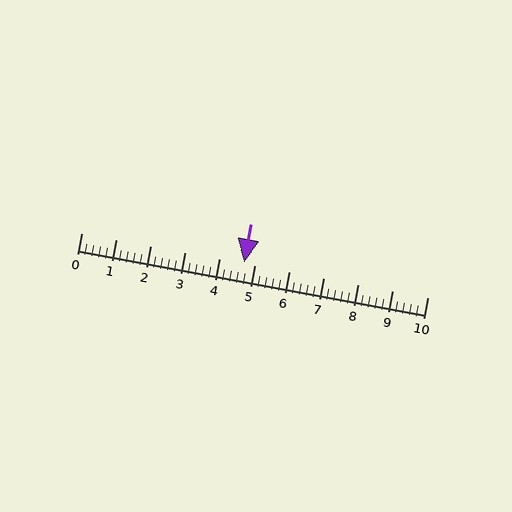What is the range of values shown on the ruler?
The ruler shows values from 0 to 10.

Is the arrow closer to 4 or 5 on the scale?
The arrow is closer to 5.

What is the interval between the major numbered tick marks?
The major tick marks are spaced 1 units apart.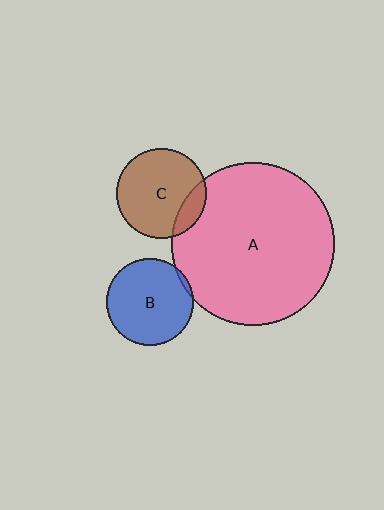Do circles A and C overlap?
Yes.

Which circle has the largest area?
Circle A (pink).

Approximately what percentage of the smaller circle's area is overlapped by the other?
Approximately 15%.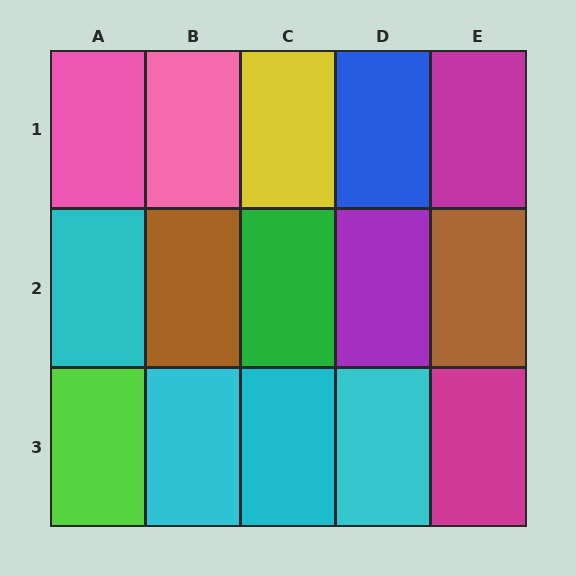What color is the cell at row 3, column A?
Lime.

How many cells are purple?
1 cell is purple.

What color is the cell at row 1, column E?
Magenta.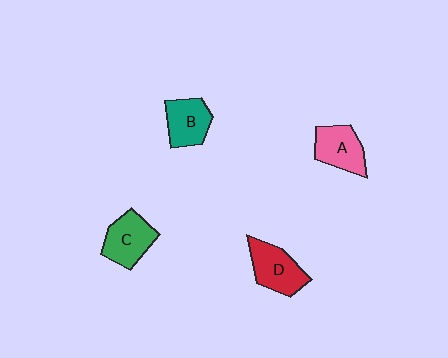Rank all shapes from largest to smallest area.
From largest to smallest: D (red), C (green), A (pink), B (teal).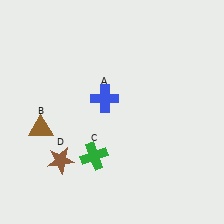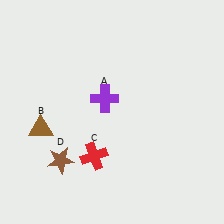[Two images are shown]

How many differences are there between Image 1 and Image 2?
There are 2 differences between the two images.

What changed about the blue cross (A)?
In Image 1, A is blue. In Image 2, it changed to purple.